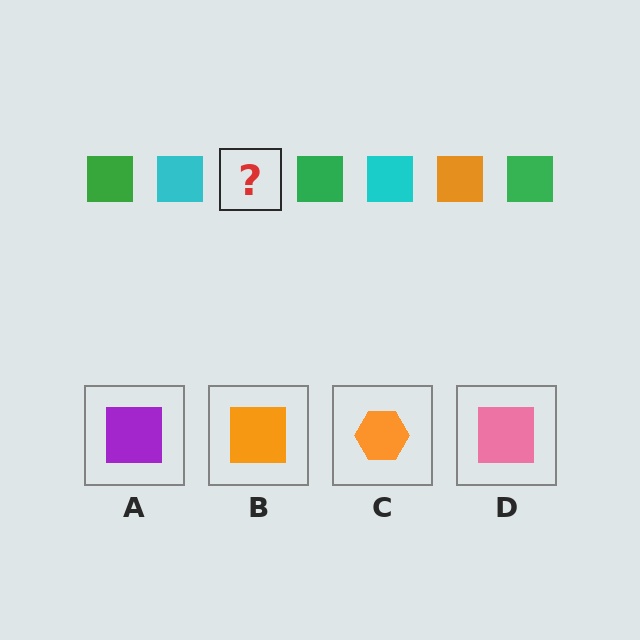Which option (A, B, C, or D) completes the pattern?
B.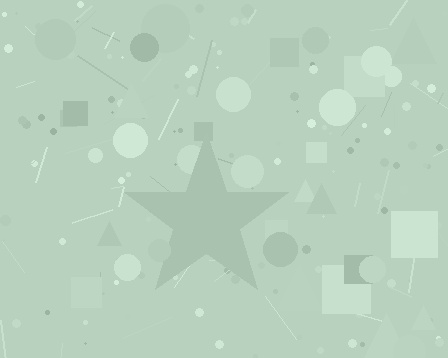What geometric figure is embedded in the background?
A star is embedded in the background.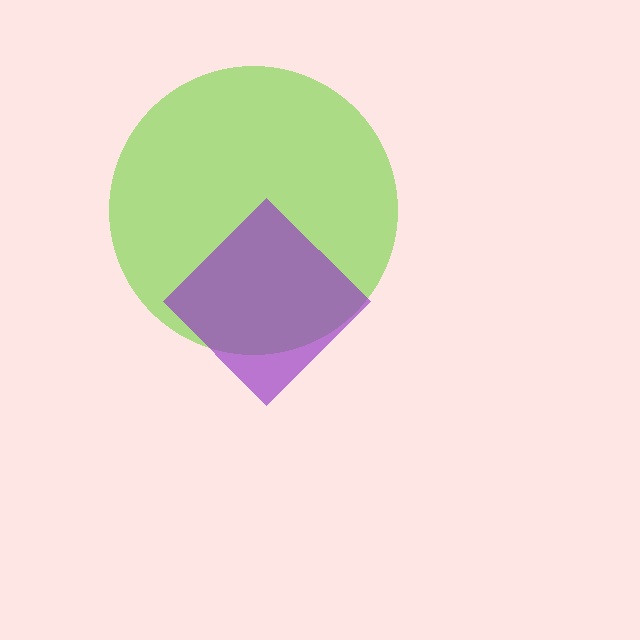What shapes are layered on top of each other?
The layered shapes are: a lime circle, a purple diamond.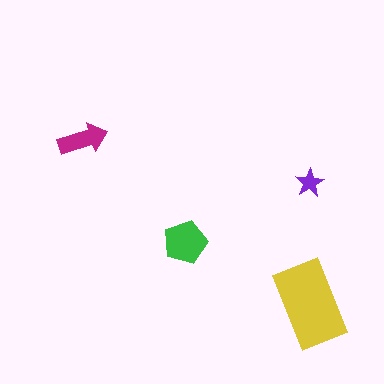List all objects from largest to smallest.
The yellow rectangle, the green pentagon, the magenta arrow, the purple star.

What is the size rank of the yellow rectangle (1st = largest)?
1st.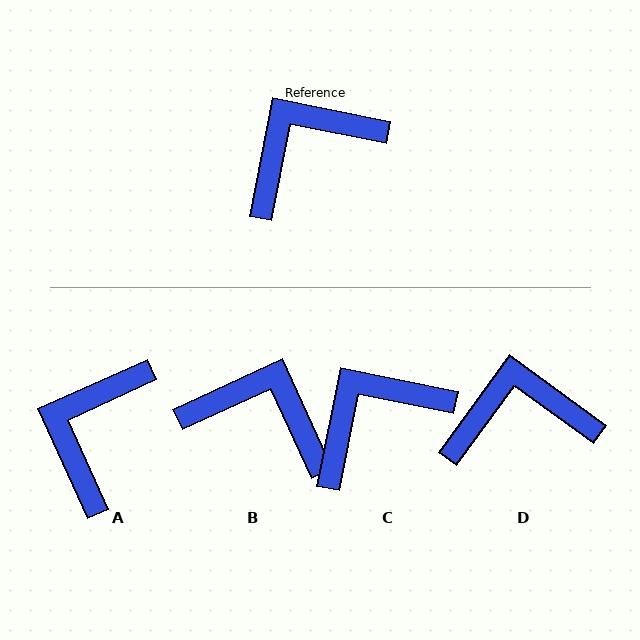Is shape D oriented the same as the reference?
No, it is off by about 25 degrees.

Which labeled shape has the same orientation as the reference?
C.